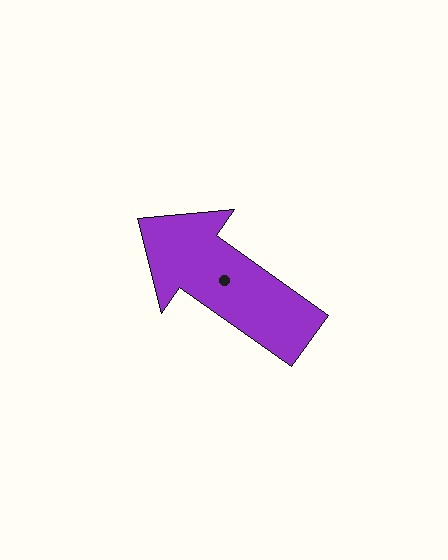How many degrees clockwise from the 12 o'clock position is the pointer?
Approximately 305 degrees.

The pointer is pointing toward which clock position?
Roughly 10 o'clock.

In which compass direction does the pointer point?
Northwest.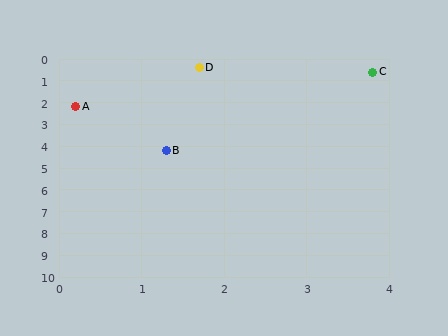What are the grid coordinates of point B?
Point B is at approximately (1.3, 4.2).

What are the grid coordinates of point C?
Point C is at approximately (3.8, 0.6).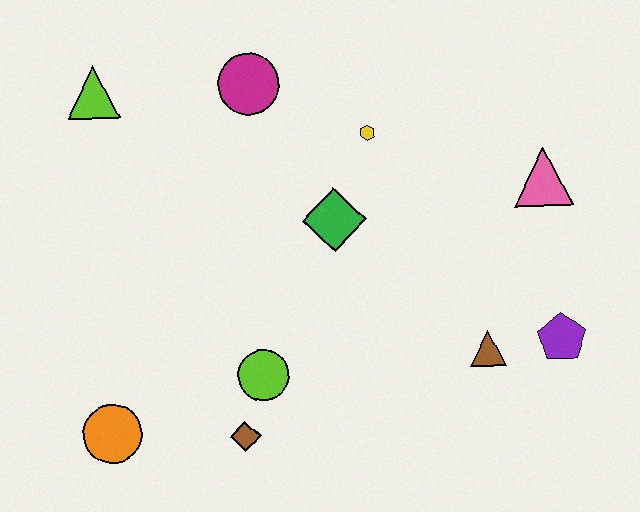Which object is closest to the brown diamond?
The lime circle is closest to the brown diamond.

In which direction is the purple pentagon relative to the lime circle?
The purple pentagon is to the right of the lime circle.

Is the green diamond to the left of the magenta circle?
No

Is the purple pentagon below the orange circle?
No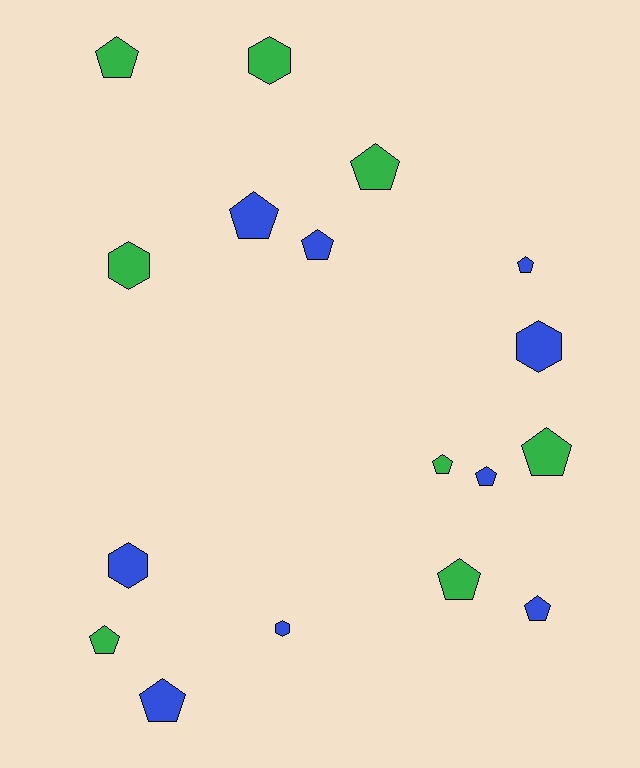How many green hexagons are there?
There are 2 green hexagons.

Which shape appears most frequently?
Pentagon, with 12 objects.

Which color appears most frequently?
Blue, with 9 objects.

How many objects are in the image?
There are 17 objects.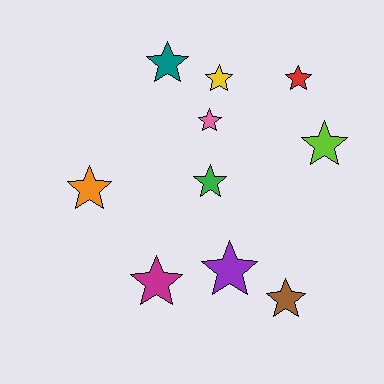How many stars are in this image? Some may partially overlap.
There are 10 stars.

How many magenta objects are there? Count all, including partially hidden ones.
There is 1 magenta object.